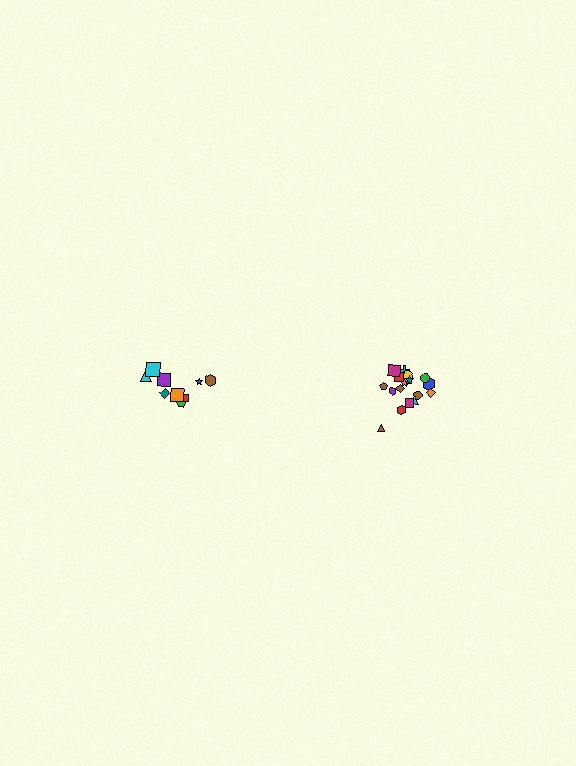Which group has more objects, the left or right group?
The right group.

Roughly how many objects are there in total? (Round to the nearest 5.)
Roughly 30 objects in total.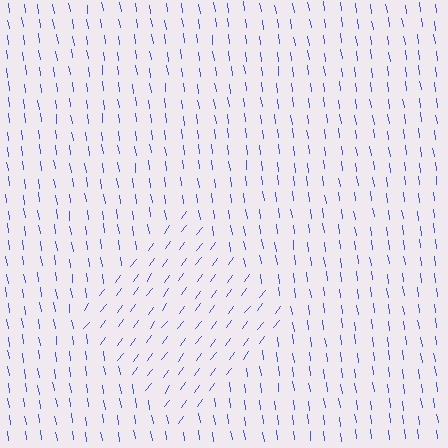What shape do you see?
I see a diamond.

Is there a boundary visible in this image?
Yes, there is a texture boundary formed by a change in line orientation.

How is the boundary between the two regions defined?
The boundary is defined purely by a change in line orientation (approximately 45 degrees difference). All lines are the same color and thickness.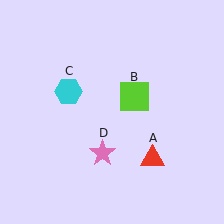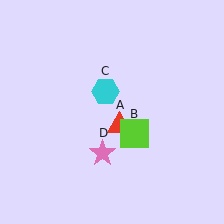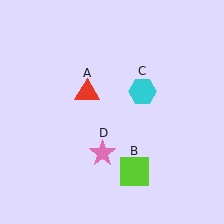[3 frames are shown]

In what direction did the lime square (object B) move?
The lime square (object B) moved down.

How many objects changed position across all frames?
3 objects changed position: red triangle (object A), lime square (object B), cyan hexagon (object C).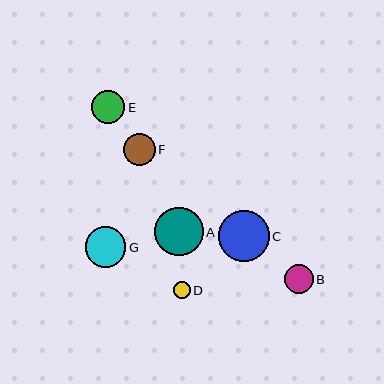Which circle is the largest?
Circle C is the largest with a size of approximately 51 pixels.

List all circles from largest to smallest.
From largest to smallest: C, A, G, E, F, B, D.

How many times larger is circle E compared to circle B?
Circle E is approximately 1.1 times the size of circle B.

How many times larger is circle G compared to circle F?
Circle G is approximately 1.3 times the size of circle F.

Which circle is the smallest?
Circle D is the smallest with a size of approximately 17 pixels.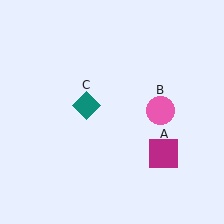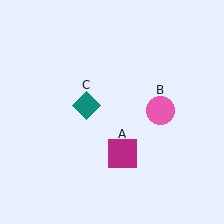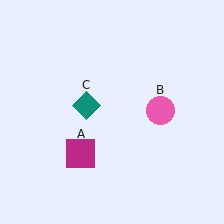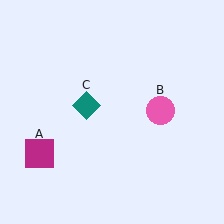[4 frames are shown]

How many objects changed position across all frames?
1 object changed position: magenta square (object A).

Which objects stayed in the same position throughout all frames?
Pink circle (object B) and teal diamond (object C) remained stationary.